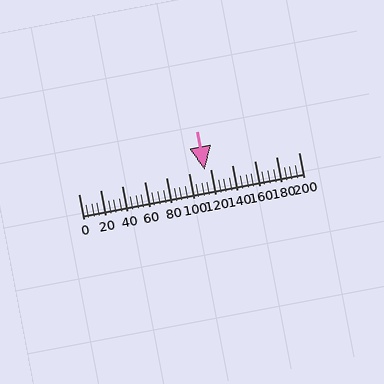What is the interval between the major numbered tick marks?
The major tick marks are spaced 20 units apart.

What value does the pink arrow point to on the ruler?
The pink arrow points to approximately 115.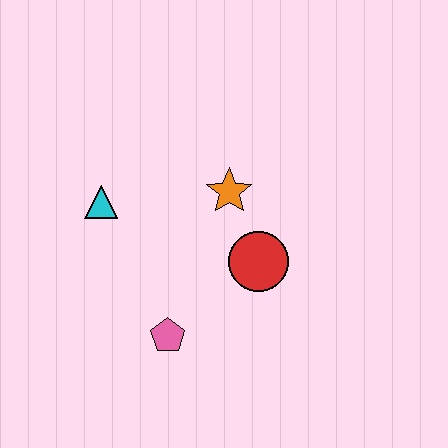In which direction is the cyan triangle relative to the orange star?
The cyan triangle is to the left of the orange star.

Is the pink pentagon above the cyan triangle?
No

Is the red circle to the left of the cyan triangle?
No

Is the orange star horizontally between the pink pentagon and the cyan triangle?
No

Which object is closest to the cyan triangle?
The orange star is closest to the cyan triangle.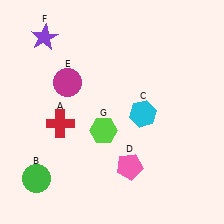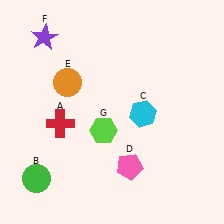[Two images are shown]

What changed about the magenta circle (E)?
In Image 1, E is magenta. In Image 2, it changed to orange.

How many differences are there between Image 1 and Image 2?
There is 1 difference between the two images.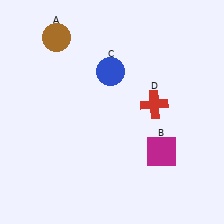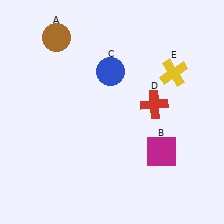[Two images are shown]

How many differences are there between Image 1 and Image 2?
There is 1 difference between the two images.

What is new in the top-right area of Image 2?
A yellow cross (E) was added in the top-right area of Image 2.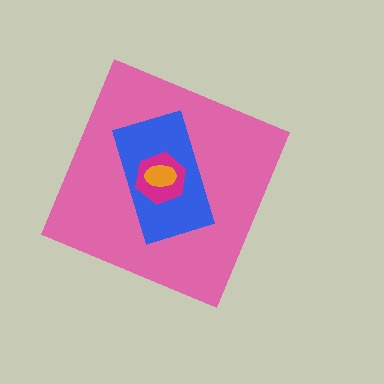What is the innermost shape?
The orange ellipse.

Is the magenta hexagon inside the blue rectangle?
Yes.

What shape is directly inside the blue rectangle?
The magenta hexagon.